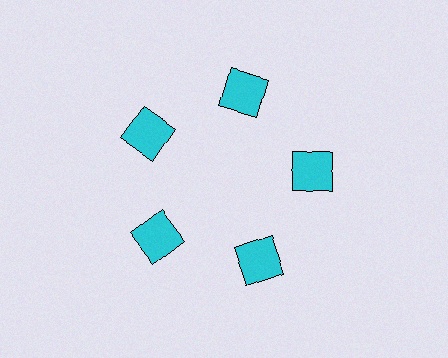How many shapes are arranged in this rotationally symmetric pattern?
There are 5 shapes, arranged in 5 groups of 1.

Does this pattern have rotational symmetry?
Yes, this pattern has 5-fold rotational symmetry. It looks the same after rotating 72 degrees around the center.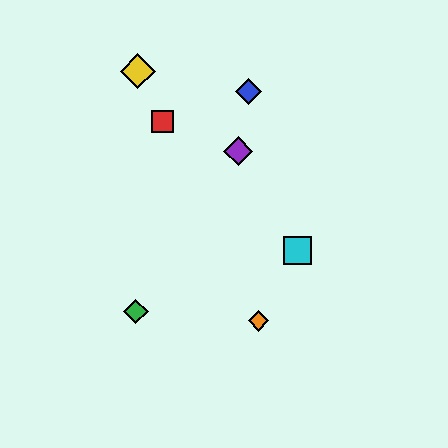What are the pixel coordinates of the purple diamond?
The purple diamond is at (238, 151).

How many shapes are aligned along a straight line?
3 shapes (the red square, the yellow diamond, the orange diamond) are aligned along a straight line.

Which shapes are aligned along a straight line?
The red square, the yellow diamond, the orange diamond are aligned along a straight line.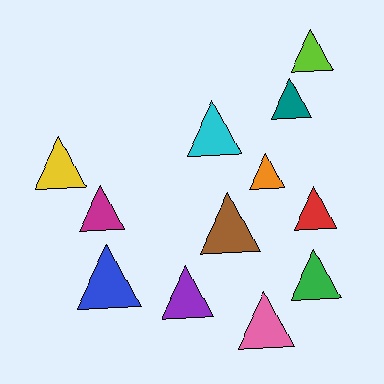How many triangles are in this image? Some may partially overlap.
There are 12 triangles.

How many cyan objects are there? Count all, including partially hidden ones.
There is 1 cyan object.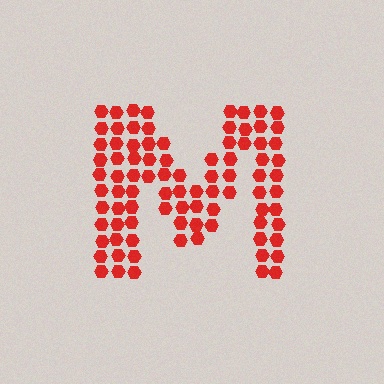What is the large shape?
The large shape is the letter M.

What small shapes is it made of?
It is made of small hexagons.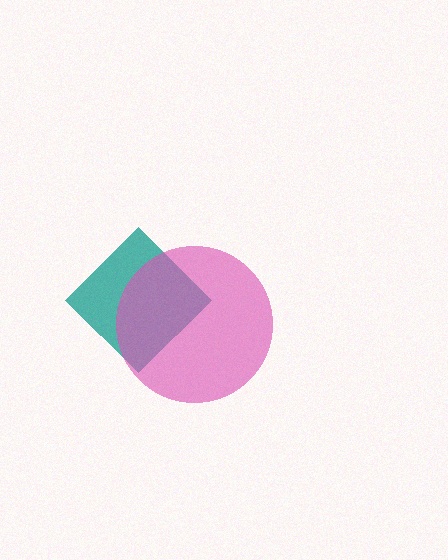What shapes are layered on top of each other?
The layered shapes are: a teal diamond, a pink circle.